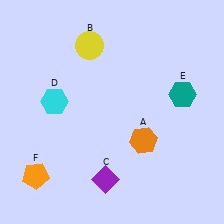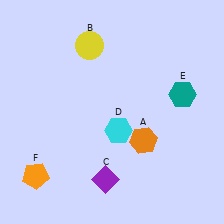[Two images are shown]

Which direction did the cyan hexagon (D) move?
The cyan hexagon (D) moved right.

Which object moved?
The cyan hexagon (D) moved right.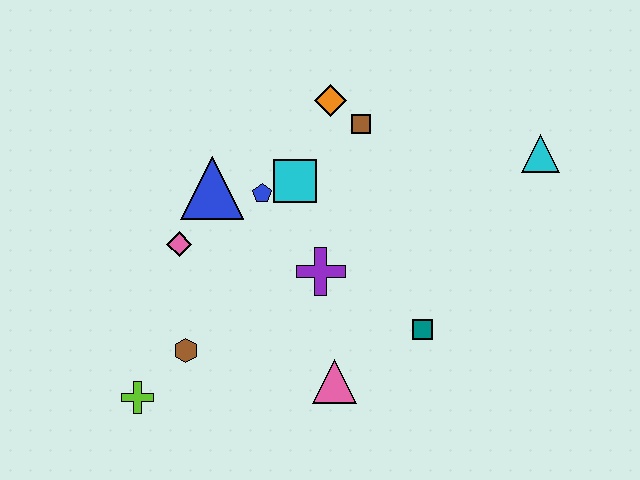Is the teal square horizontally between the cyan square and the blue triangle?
No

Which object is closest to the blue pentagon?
The cyan square is closest to the blue pentagon.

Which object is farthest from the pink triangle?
The cyan triangle is farthest from the pink triangle.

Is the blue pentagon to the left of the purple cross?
Yes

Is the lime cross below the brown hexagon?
Yes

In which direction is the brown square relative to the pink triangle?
The brown square is above the pink triangle.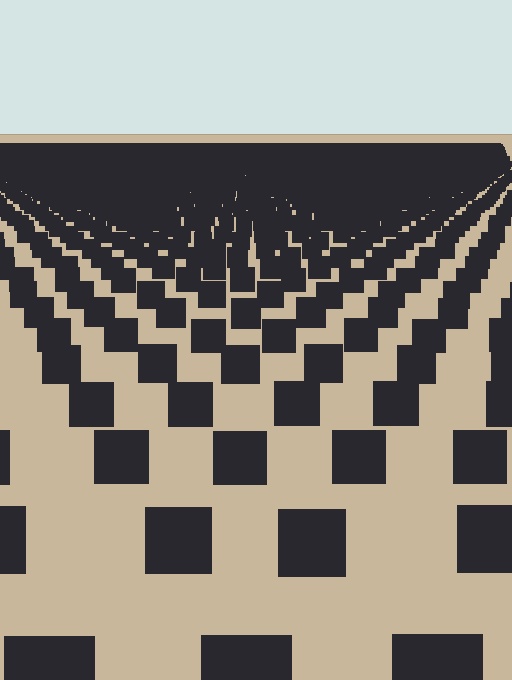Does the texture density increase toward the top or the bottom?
Density increases toward the top.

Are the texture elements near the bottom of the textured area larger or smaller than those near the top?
Larger. Near the bottom, elements are closer to the viewer and appear at a bigger on-screen size.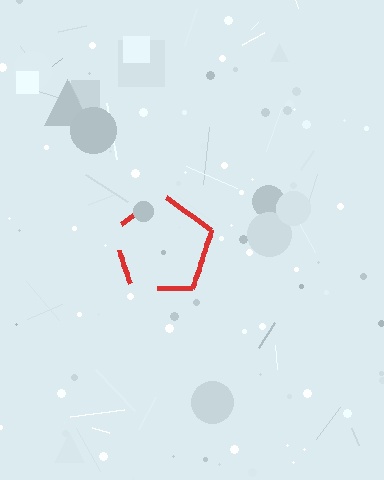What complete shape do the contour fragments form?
The contour fragments form a pentagon.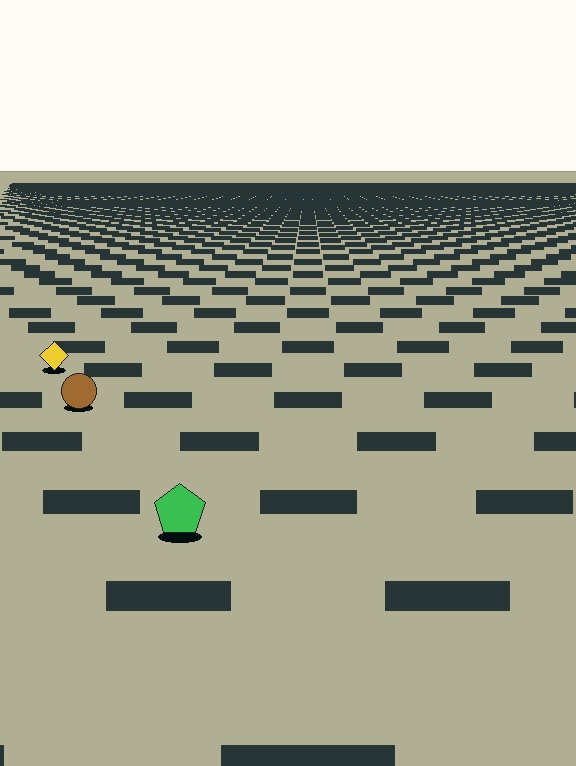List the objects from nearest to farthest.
From nearest to farthest: the green pentagon, the brown circle, the yellow diamond.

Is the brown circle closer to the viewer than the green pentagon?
No. The green pentagon is closer — you can tell from the texture gradient: the ground texture is coarser near it.